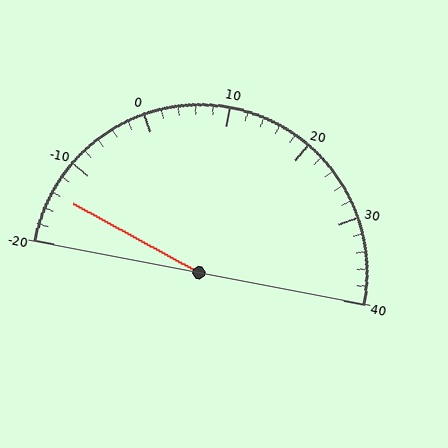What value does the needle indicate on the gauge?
The needle indicates approximately -14.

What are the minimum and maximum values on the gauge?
The gauge ranges from -20 to 40.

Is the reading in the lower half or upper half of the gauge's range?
The reading is in the lower half of the range (-20 to 40).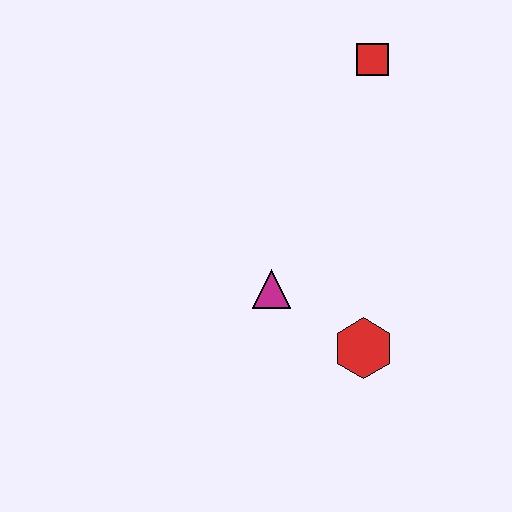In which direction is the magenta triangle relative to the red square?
The magenta triangle is below the red square.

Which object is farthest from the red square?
The red hexagon is farthest from the red square.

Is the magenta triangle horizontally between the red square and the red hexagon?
No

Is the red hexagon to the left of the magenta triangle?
No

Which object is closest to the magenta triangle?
The red hexagon is closest to the magenta triangle.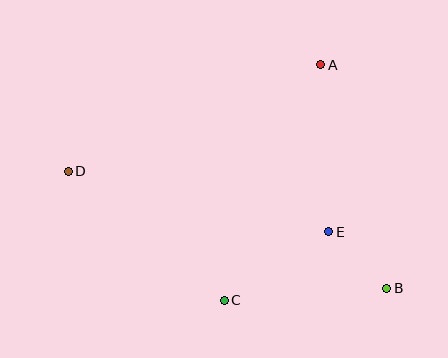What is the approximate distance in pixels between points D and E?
The distance between D and E is approximately 267 pixels.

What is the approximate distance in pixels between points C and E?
The distance between C and E is approximately 125 pixels.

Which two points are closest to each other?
Points B and E are closest to each other.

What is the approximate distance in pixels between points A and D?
The distance between A and D is approximately 274 pixels.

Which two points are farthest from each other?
Points B and D are farthest from each other.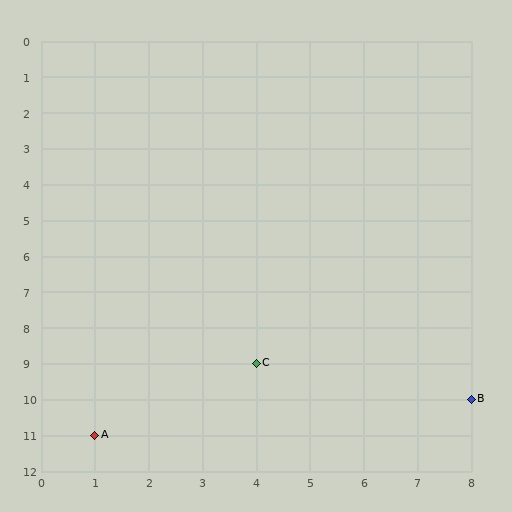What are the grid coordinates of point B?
Point B is at grid coordinates (8, 10).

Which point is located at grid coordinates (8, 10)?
Point B is at (8, 10).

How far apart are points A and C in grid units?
Points A and C are 3 columns and 2 rows apart (about 3.6 grid units diagonally).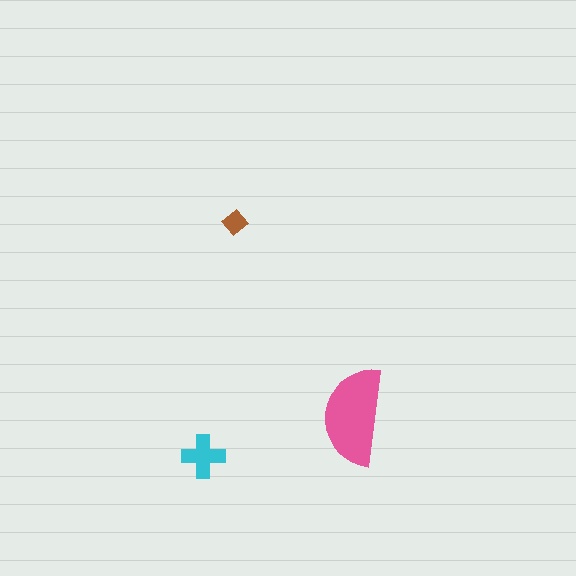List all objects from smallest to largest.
The brown diamond, the cyan cross, the pink semicircle.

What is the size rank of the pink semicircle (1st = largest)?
1st.